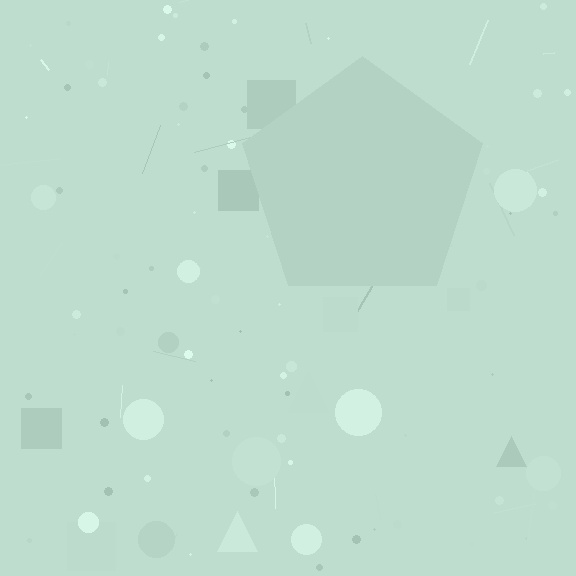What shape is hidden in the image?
A pentagon is hidden in the image.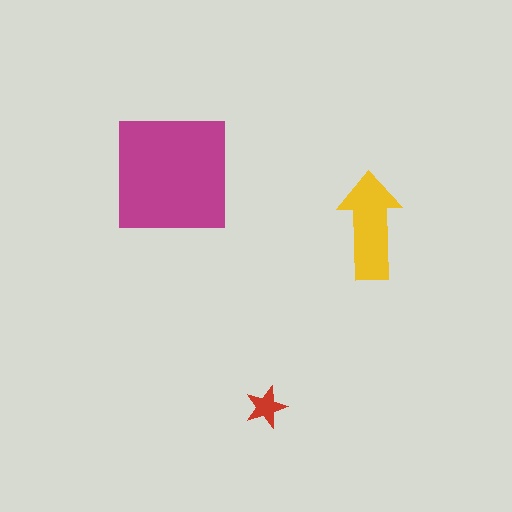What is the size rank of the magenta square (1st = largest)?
1st.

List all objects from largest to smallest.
The magenta square, the yellow arrow, the red star.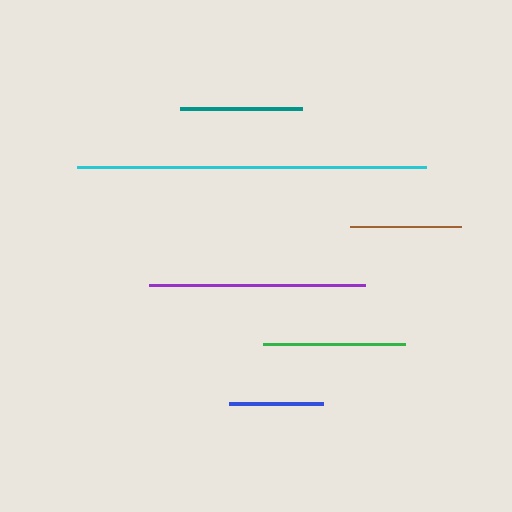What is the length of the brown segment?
The brown segment is approximately 111 pixels long.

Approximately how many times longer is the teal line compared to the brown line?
The teal line is approximately 1.1 times the length of the brown line.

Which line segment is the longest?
The cyan line is the longest at approximately 349 pixels.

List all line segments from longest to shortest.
From longest to shortest: cyan, purple, green, teal, brown, blue.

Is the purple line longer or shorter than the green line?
The purple line is longer than the green line.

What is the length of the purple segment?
The purple segment is approximately 215 pixels long.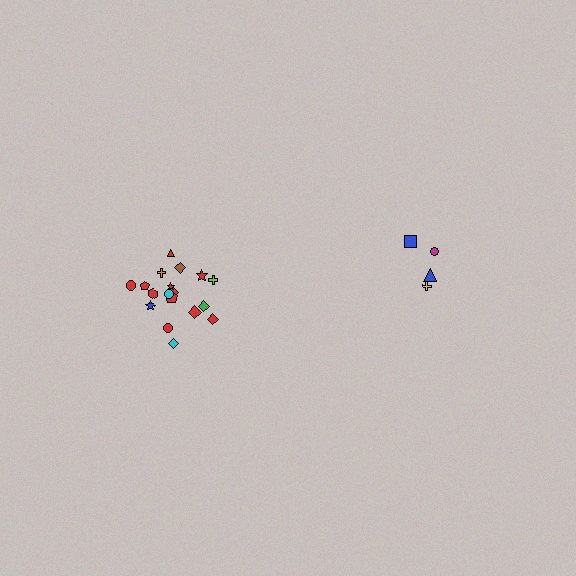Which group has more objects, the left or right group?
The left group.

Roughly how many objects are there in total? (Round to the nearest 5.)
Roughly 20 objects in total.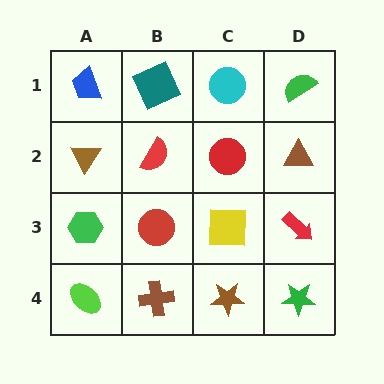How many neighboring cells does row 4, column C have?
3.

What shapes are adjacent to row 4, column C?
A yellow square (row 3, column C), a brown cross (row 4, column B), a green star (row 4, column D).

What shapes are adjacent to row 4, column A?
A green hexagon (row 3, column A), a brown cross (row 4, column B).